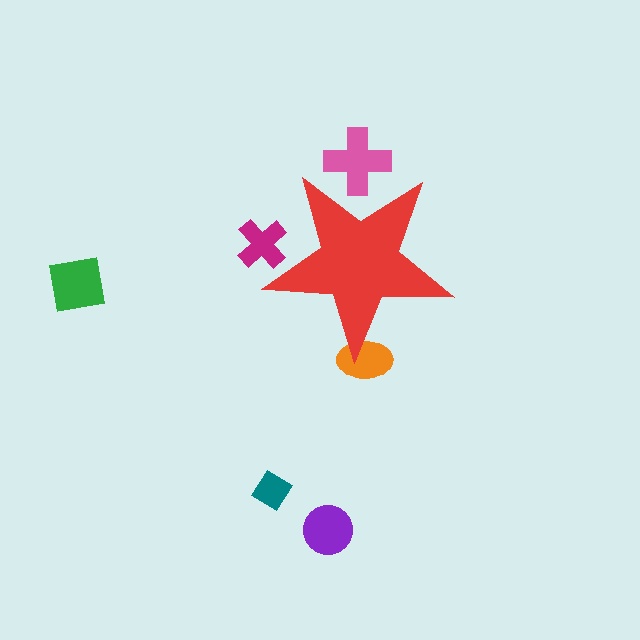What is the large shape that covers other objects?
A red star.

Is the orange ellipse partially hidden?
Yes, the orange ellipse is partially hidden behind the red star.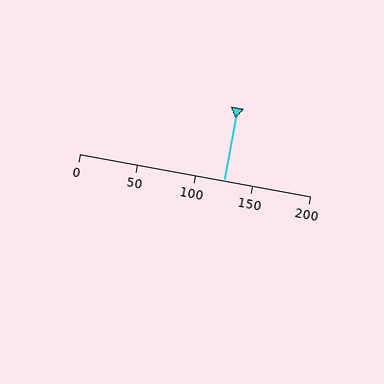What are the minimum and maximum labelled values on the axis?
The axis runs from 0 to 200.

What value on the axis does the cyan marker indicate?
The marker indicates approximately 125.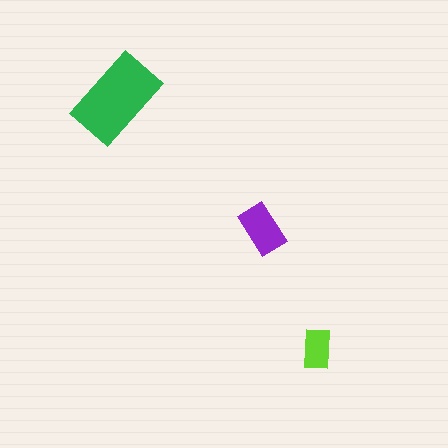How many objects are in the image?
There are 3 objects in the image.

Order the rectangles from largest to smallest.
the green one, the purple one, the lime one.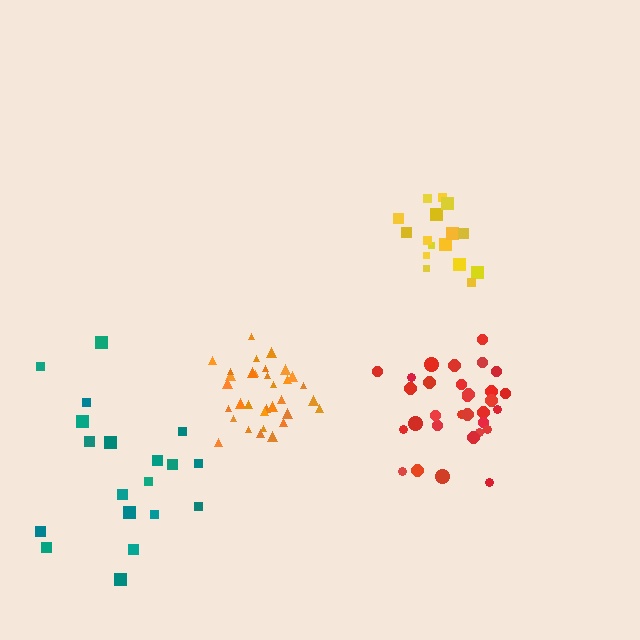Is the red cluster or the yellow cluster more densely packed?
Yellow.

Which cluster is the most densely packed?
Orange.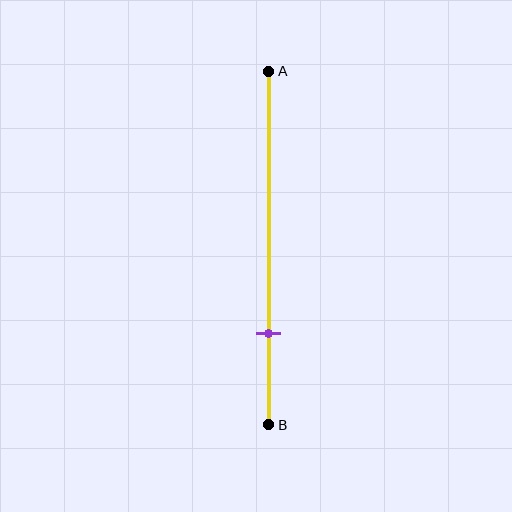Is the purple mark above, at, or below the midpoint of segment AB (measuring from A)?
The purple mark is below the midpoint of segment AB.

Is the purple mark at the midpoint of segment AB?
No, the mark is at about 75% from A, not at the 50% midpoint.